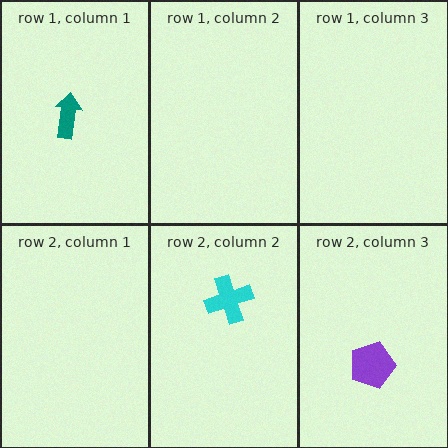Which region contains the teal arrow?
The row 1, column 1 region.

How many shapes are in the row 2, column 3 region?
1.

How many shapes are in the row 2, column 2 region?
1.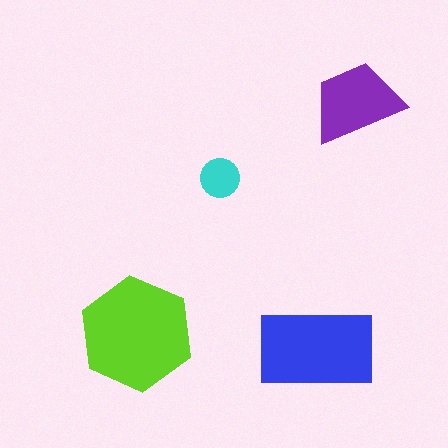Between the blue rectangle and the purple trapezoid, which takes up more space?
The blue rectangle.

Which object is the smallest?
The cyan circle.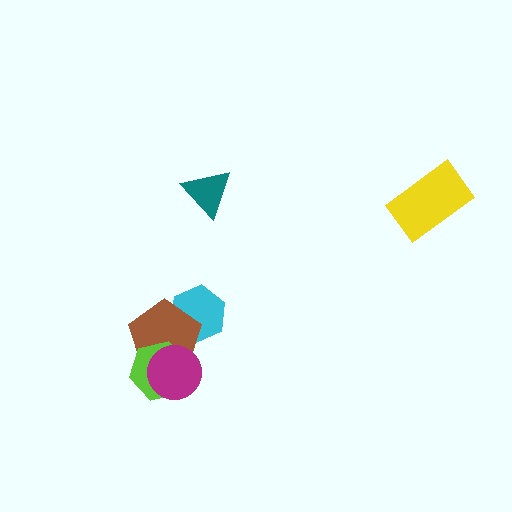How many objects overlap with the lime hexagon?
2 objects overlap with the lime hexagon.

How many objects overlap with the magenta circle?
2 objects overlap with the magenta circle.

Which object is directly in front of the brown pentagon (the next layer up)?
The lime hexagon is directly in front of the brown pentagon.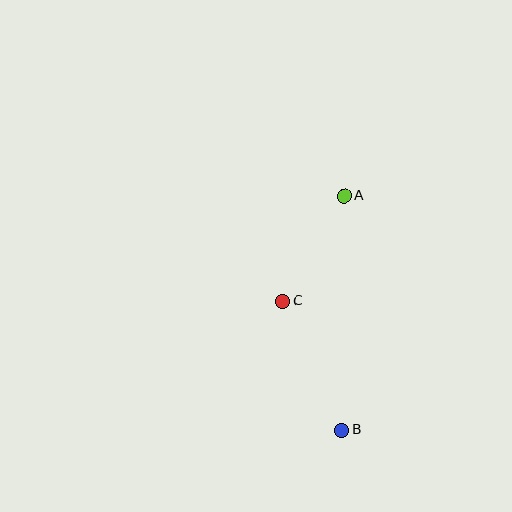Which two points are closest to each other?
Points A and C are closest to each other.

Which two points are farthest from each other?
Points A and B are farthest from each other.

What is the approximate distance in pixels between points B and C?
The distance between B and C is approximately 142 pixels.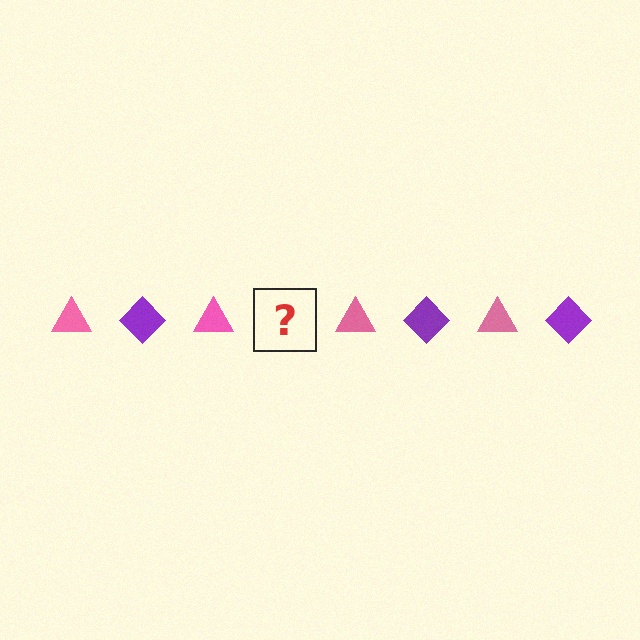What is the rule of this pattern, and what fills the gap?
The rule is that the pattern alternates between pink triangle and purple diamond. The gap should be filled with a purple diamond.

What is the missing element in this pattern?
The missing element is a purple diamond.